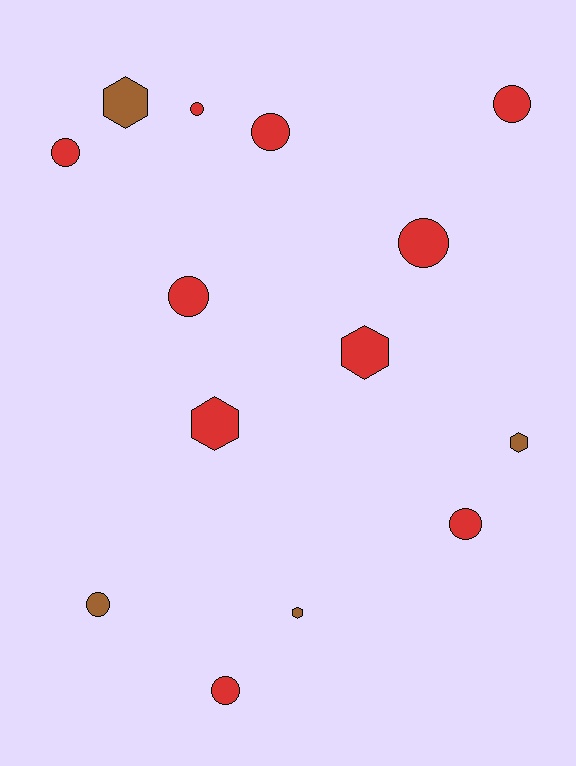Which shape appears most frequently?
Circle, with 9 objects.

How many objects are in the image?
There are 14 objects.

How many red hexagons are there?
There are 2 red hexagons.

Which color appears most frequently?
Red, with 10 objects.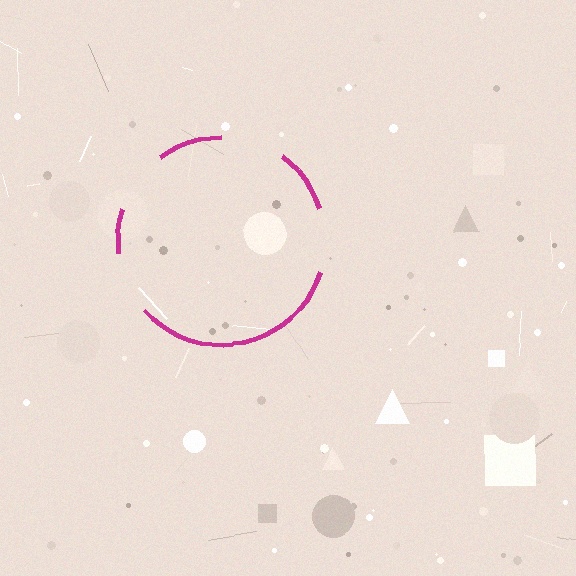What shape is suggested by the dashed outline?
The dashed outline suggests a circle.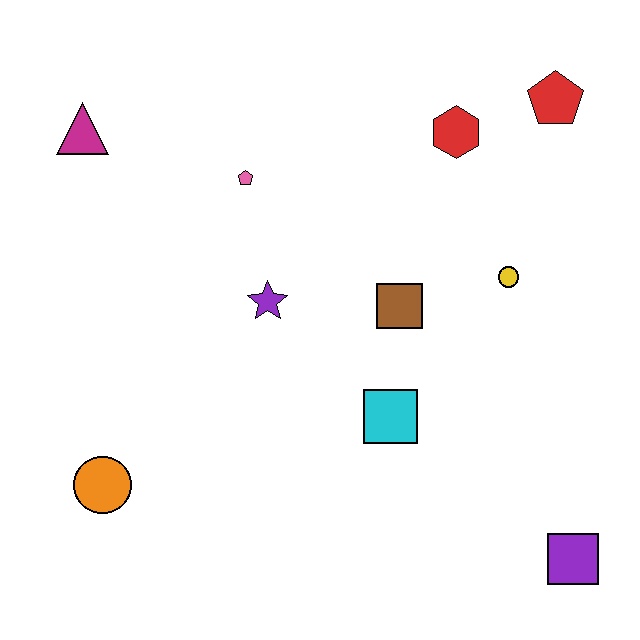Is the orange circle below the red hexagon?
Yes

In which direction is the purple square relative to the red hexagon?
The purple square is below the red hexagon.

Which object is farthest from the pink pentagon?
The purple square is farthest from the pink pentagon.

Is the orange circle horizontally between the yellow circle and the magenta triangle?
Yes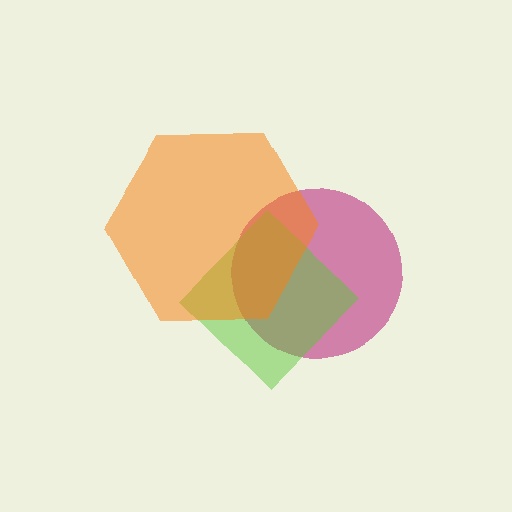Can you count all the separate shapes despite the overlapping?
Yes, there are 3 separate shapes.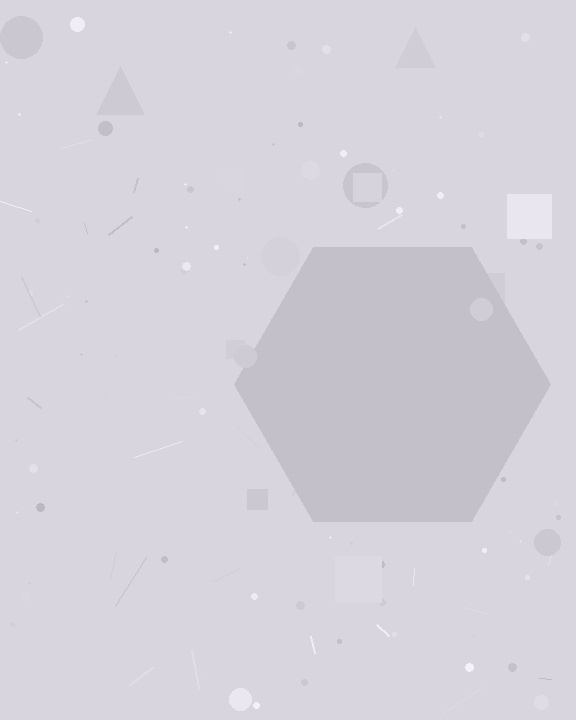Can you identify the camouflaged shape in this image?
The camouflaged shape is a hexagon.